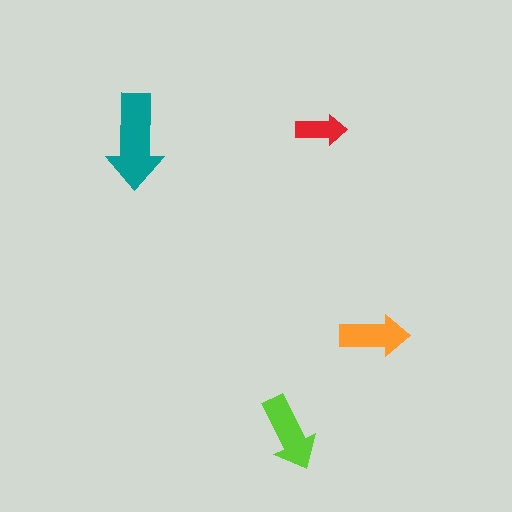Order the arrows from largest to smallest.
the teal one, the lime one, the orange one, the red one.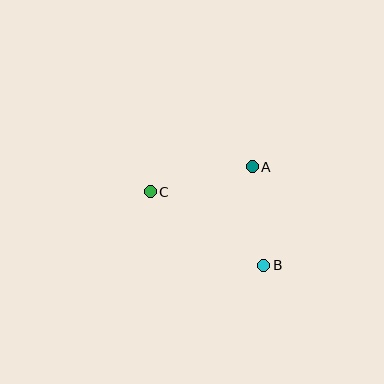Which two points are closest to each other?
Points A and B are closest to each other.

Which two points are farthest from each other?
Points B and C are farthest from each other.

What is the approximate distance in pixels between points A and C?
The distance between A and C is approximately 105 pixels.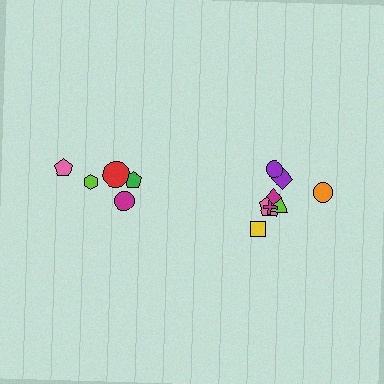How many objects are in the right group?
There are 8 objects.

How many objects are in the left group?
There are 5 objects.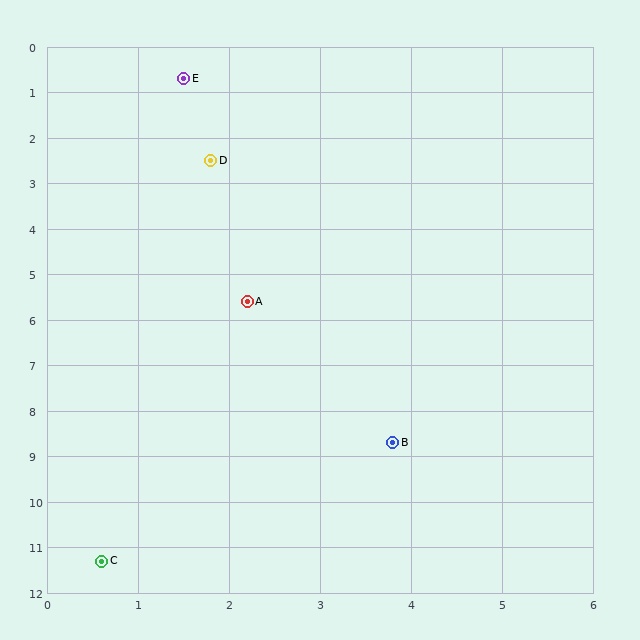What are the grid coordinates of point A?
Point A is at approximately (2.2, 5.6).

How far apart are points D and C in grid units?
Points D and C are about 8.9 grid units apart.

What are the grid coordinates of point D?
Point D is at approximately (1.8, 2.5).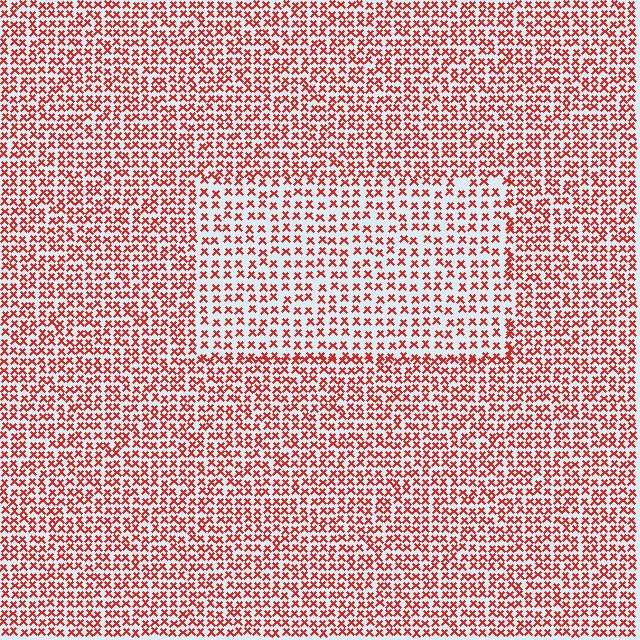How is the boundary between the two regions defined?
The boundary is defined by a change in element density (approximately 1.6x ratio). All elements are the same color, size, and shape.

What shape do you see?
I see a rectangle.